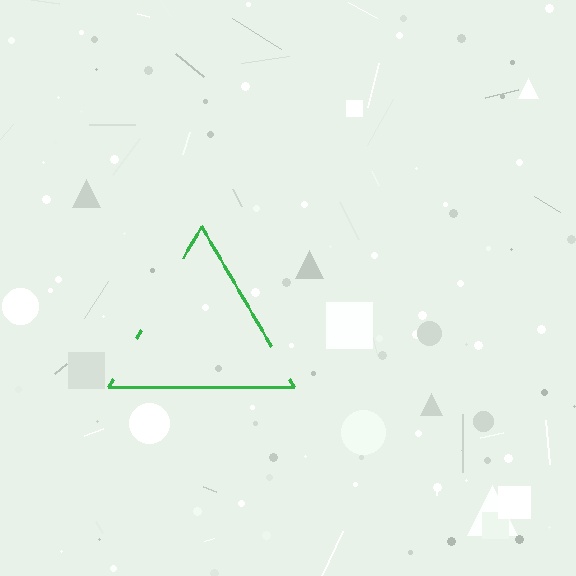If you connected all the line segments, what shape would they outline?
They would outline a triangle.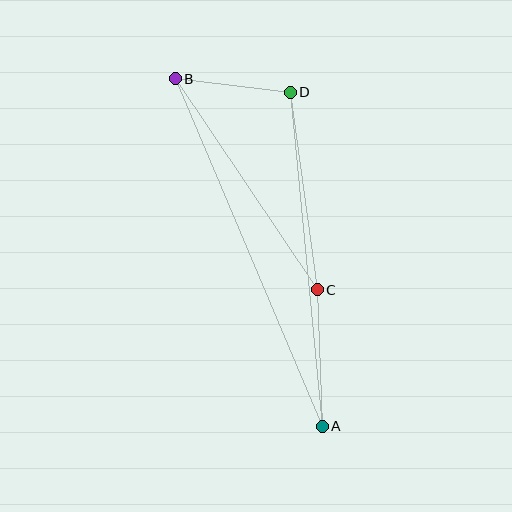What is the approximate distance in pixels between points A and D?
The distance between A and D is approximately 335 pixels.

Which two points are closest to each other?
Points B and D are closest to each other.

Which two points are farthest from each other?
Points A and B are farthest from each other.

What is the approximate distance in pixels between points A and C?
The distance between A and C is approximately 136 pixels.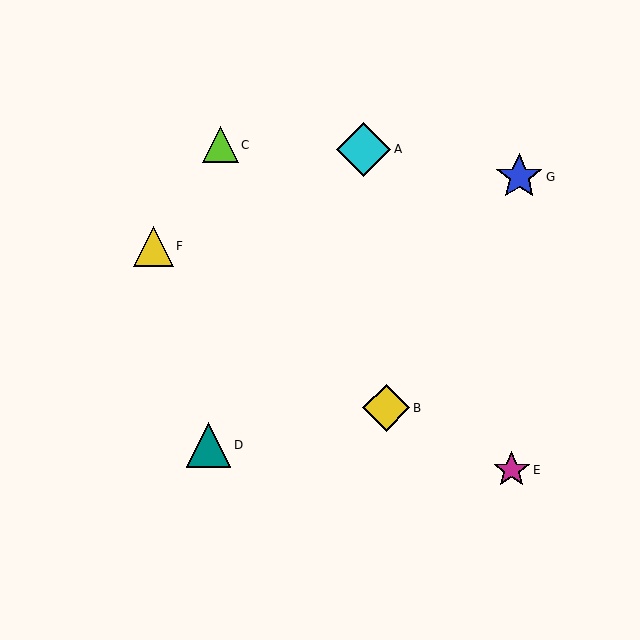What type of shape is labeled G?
Shape G is a blue star.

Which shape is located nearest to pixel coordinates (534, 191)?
The blue star (labeled G) at (519, 177) is nearest to that location.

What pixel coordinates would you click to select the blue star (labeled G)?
Click at (519, 177) to select the blue star G.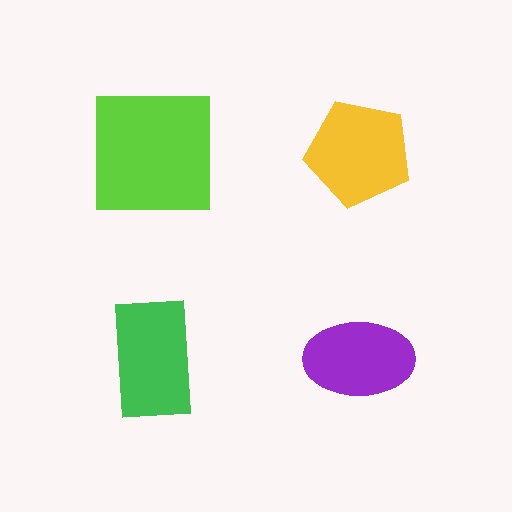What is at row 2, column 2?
A purple ellipse.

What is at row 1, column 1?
A lime square.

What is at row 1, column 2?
A yellow pentagon.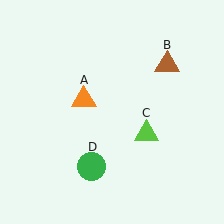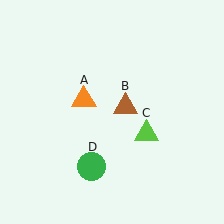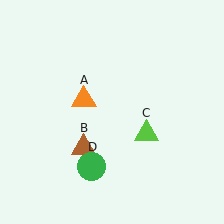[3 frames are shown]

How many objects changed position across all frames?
1 object changed position: brown triangle (object B).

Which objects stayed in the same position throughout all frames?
Orange triangle (object A) and lime triangle (object C) and green circle (object D) remained stationary.